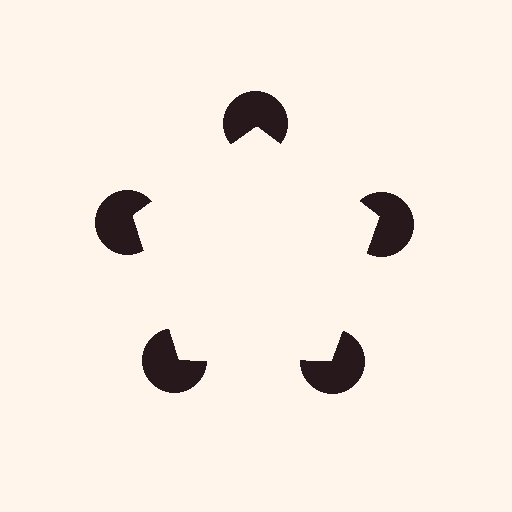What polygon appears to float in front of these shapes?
An illusory pentagon — its edges are inferred from the aligned wedge cuts in the pac-man discs, not physically drawn.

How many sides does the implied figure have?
5 sides.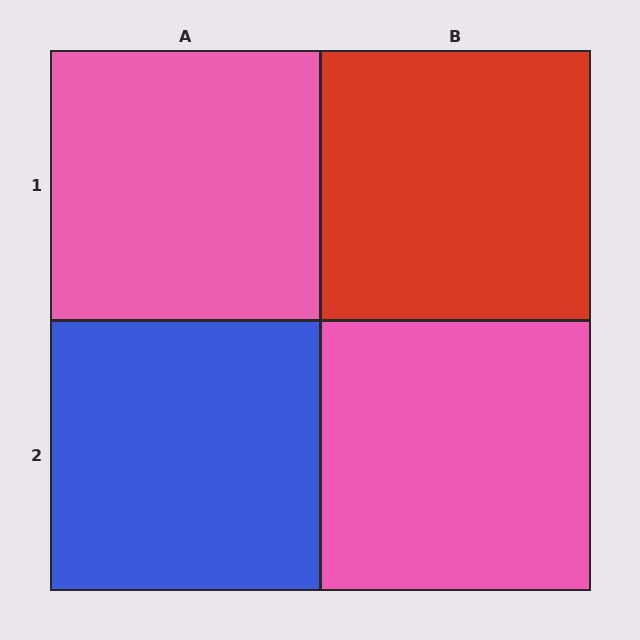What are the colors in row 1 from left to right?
Pink, red.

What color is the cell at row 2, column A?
Blue.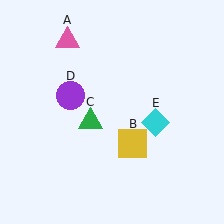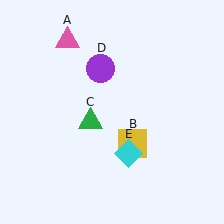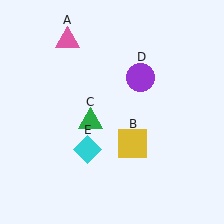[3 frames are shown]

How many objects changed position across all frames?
2 objects changed position: purple circle (object D), cyan diamond (object E).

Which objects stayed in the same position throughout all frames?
Pink triangle (object A) and yellow square (object B) and green triangle (object C) remained stationary.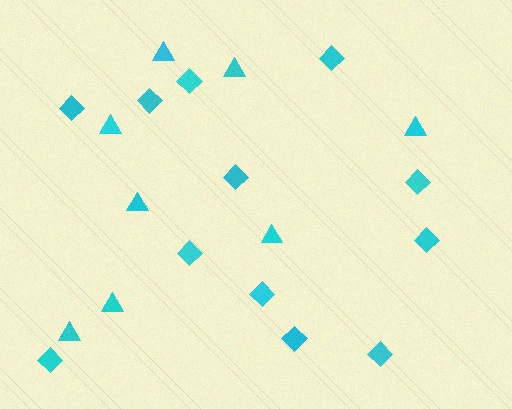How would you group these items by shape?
There are 2 groups: one group of triangles (8) and one group of diamonds (12).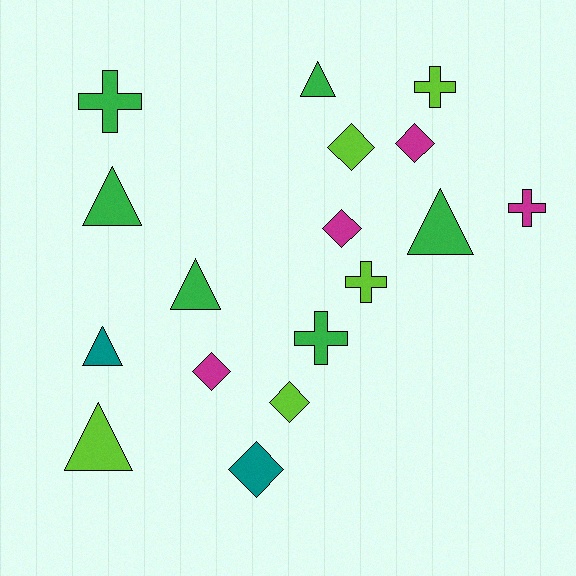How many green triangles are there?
There are 4 green triangles.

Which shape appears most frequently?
Diamond, with 6 objects.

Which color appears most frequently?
Green, with 6 objects.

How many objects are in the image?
There are 17 objects.